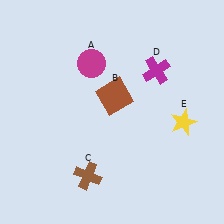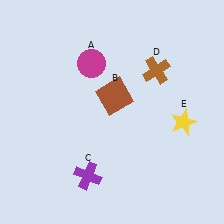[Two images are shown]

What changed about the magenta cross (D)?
In Image 1, D is magenta. In Image 2, it changed to brown.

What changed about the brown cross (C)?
In Image 1, C is brown. In Image 2, it changed to purple.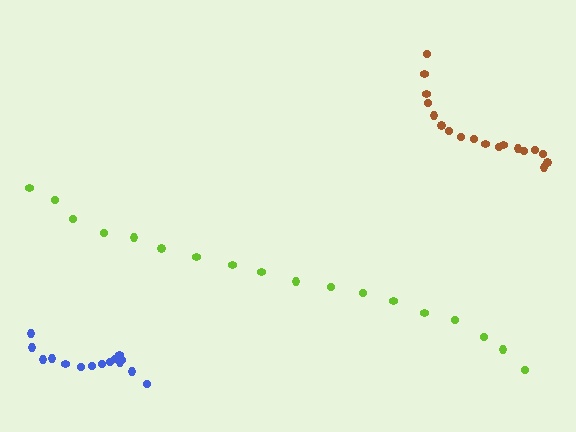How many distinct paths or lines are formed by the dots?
There are 3 distinct paths.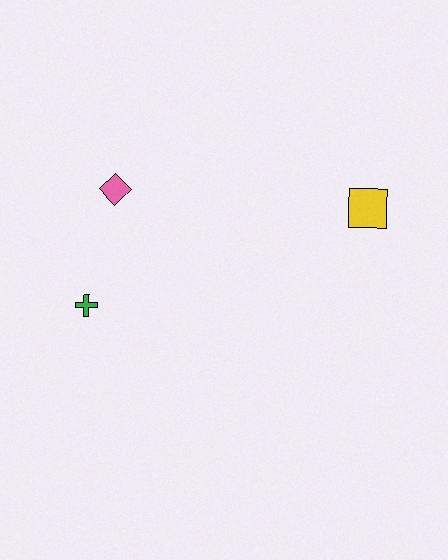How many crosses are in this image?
There is 1 cross.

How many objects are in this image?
There are 3 objects.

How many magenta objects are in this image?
There are no magenta objects.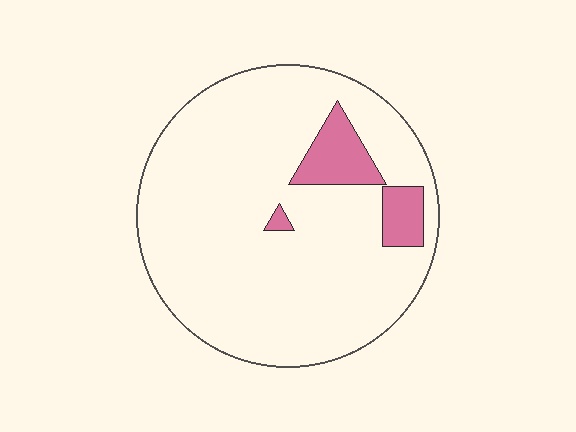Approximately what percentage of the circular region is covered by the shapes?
Approximately 10%.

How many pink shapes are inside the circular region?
3.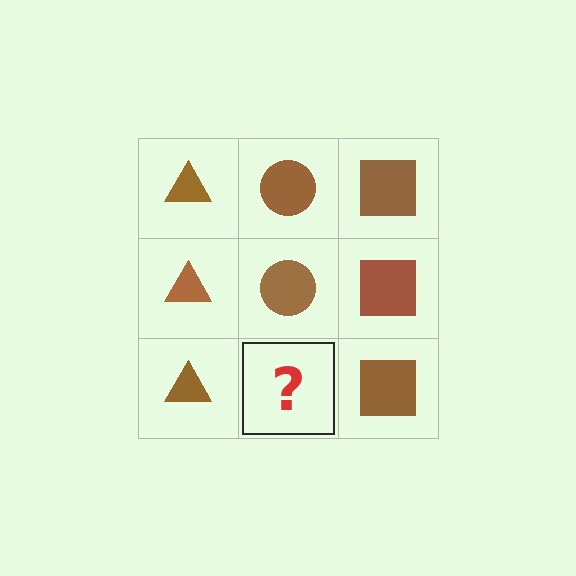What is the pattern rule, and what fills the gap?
The rule is that each column has a consistent shape. The gap should be filled with a brown circle.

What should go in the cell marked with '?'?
The missing cell should contain a brown circle.